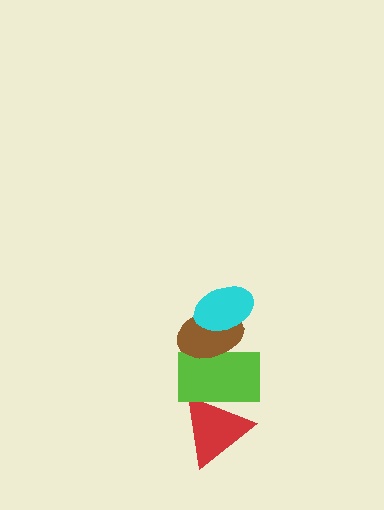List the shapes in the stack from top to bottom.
From top to bottom: the cyan ellipse, the brown ellipse, the lime rectangle, the red triangle.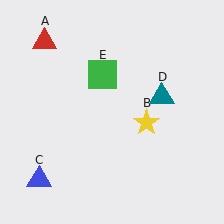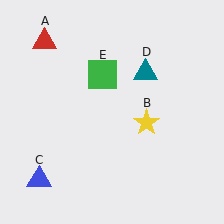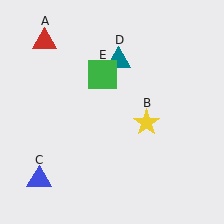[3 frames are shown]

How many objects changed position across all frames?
1 object changed position: teal triangle (object D).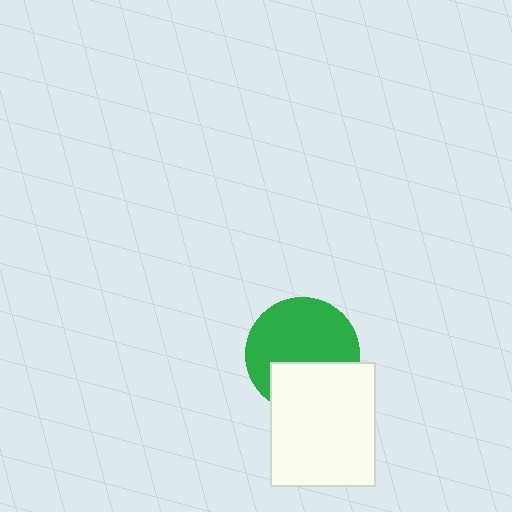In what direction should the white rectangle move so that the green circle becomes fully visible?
The white rectangle should move down. That is the shortest direction to clear the overlap and leave the green circle fully visible.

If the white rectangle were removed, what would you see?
You would see the complete green circle.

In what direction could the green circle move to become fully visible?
The green circle could move up. That would shift it out from behind the white rectangle entirely.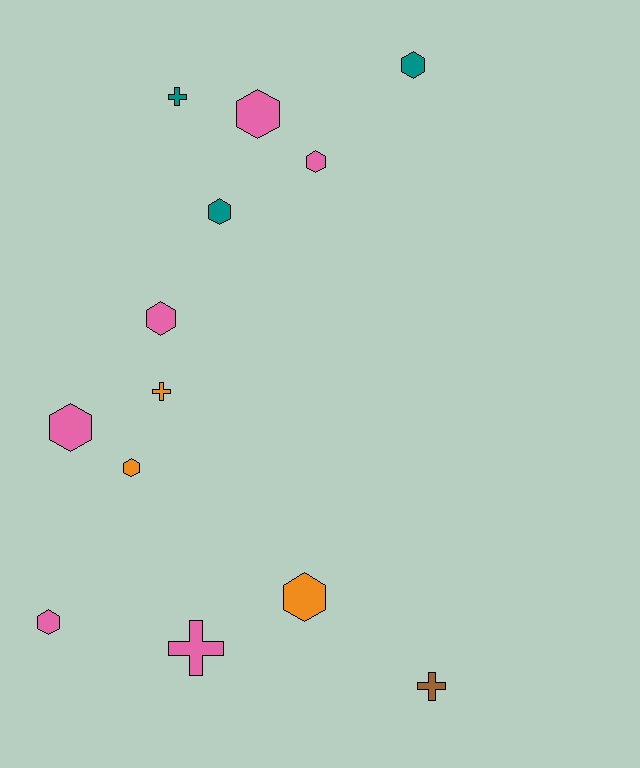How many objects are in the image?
There are 13 objects.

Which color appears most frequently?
Pink, with 6 objects.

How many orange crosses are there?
There is 1 orange cross.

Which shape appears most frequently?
Hexagon, with 9 objects.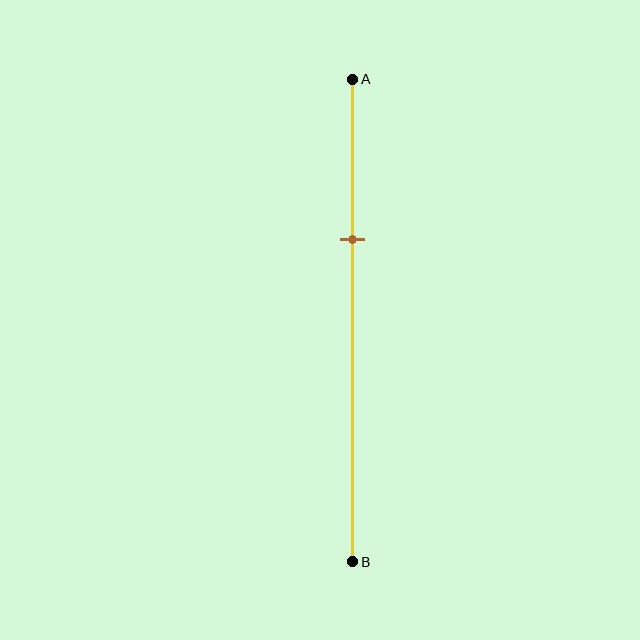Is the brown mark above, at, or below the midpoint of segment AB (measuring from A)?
The brown mark is above the midpoint of segment AB.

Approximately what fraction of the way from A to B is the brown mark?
The brown mark is approximately 35% of the way from A to B.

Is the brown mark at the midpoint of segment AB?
No, the mark is at about 35% from A, not at the 50% midpoint.